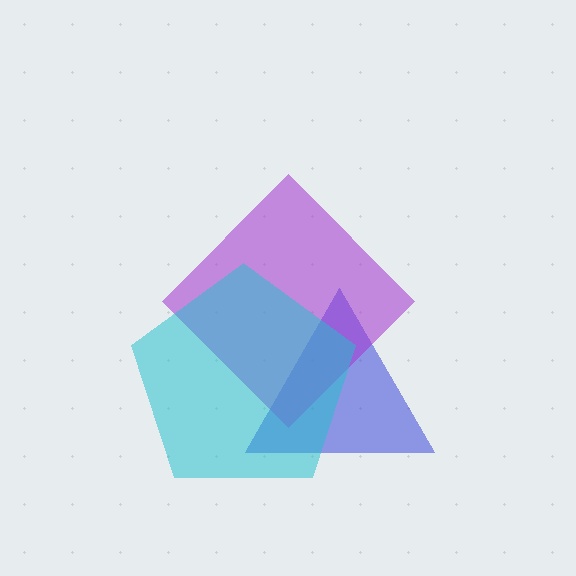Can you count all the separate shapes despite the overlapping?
Yes, there are 3 separate shapes.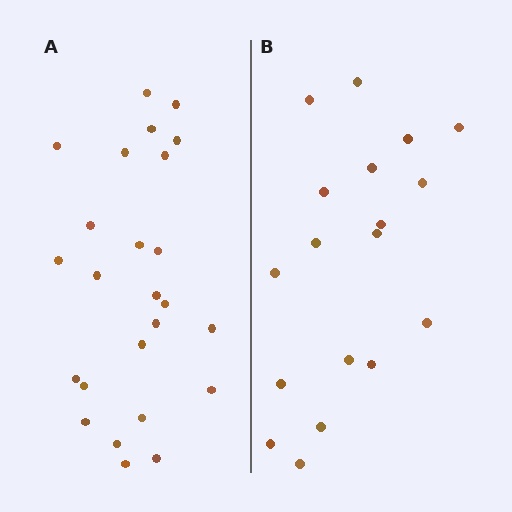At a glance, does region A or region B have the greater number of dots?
Region A (the left region) has more dots.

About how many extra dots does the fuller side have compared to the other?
Region A has roughly 8 or so more dots than region B.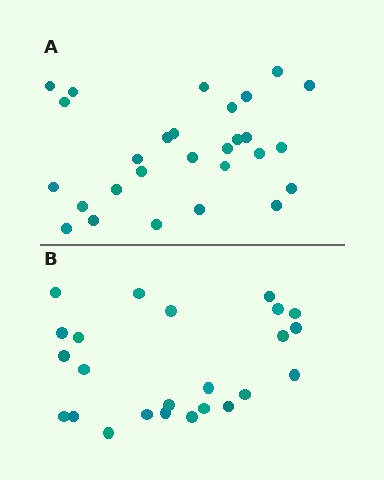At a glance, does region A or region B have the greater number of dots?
Region A (the top region) has more dots.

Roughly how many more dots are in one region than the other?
Region A has about 4 more dots than region B.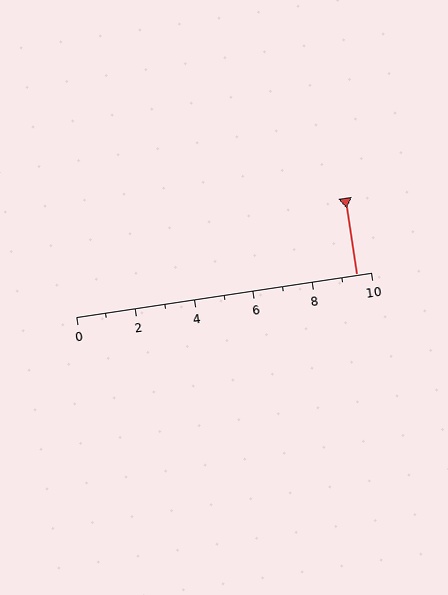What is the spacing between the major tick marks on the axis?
The major ticks are spaced 2 apart.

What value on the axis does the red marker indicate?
The marker indicates approximately 9.5.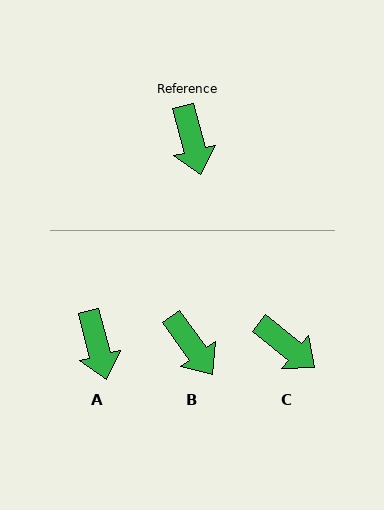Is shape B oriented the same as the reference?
No, it is off by about 21 degrees.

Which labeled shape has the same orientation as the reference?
A.